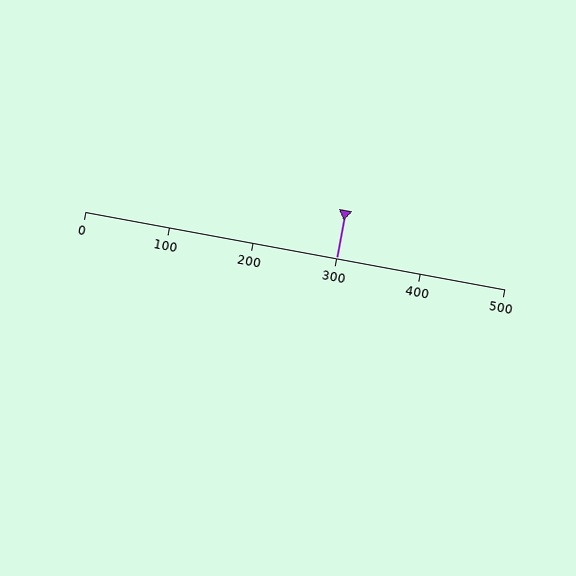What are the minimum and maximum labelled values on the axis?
The axis runs from 0 to 500.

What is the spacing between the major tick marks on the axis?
The major ticks are spaced 100 apart.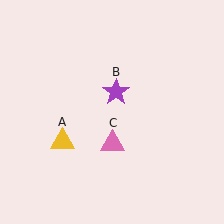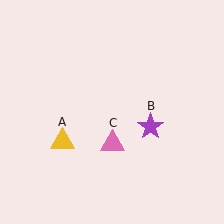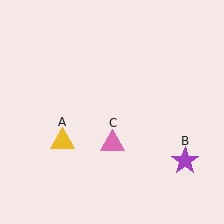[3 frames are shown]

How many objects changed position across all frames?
1 object changed position: purple star (object B).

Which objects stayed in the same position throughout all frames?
Yellow triangle (object A) and pink triangle (object C) remained stationary.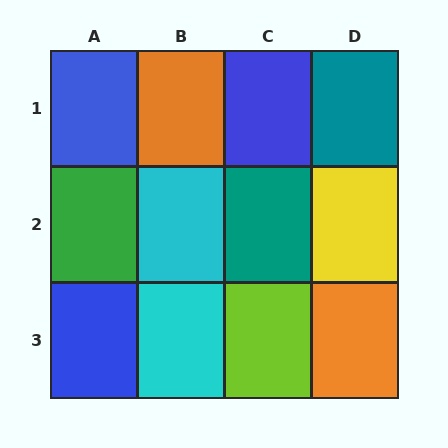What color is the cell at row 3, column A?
Blue.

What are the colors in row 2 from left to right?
Green, cyan, teal, yellow.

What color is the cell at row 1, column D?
Teal.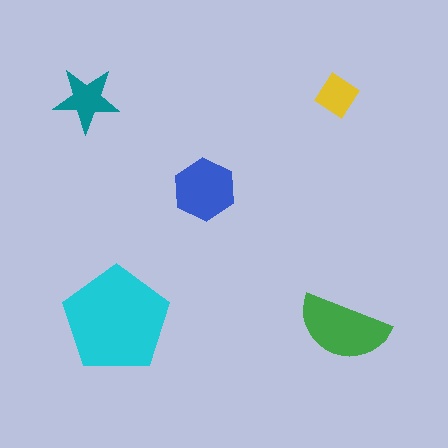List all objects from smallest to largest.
The yellow diamond, the teal star, the blue hexagon, the green semicircle, the cyan pentagon.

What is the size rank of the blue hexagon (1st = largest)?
3rd.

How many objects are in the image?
There are 5 objects in the image.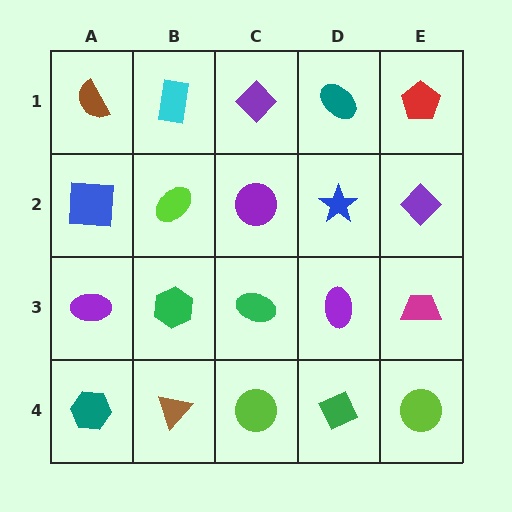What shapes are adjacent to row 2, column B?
A cyan rectangle (row 1, column B), a green hexagon (row 3, column B), a blue square (row 2, column A), a purple circle (row 2, column C).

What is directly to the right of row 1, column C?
A teal ellipse.